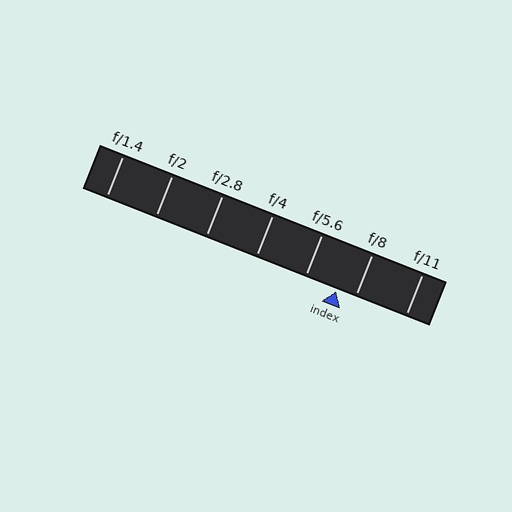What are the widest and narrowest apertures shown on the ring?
The widest aperture shown is f/1.4 and the narrowest is f/11.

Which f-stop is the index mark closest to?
The index mark is closest to f/8.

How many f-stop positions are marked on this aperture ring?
There are 7 f-stop positions marked.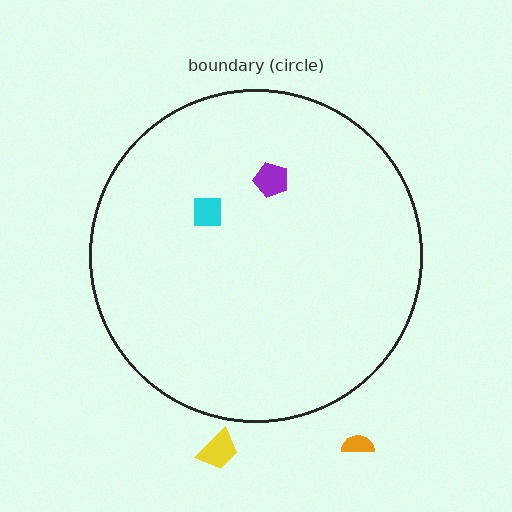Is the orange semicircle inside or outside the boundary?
Outside.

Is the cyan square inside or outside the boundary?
Inside.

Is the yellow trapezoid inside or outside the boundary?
Outside.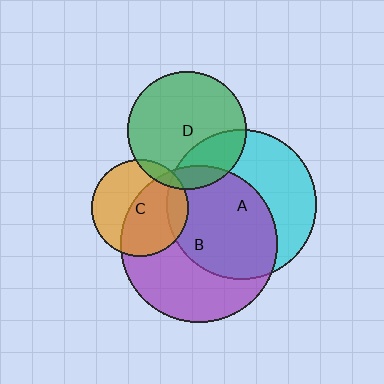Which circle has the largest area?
Circle B (purple).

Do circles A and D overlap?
Yes.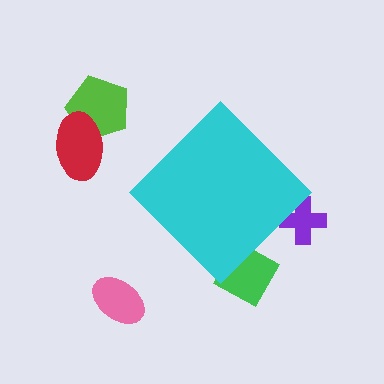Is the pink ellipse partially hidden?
No, the pink ellipse is fully visible.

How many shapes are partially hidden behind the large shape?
2 shapes are partially hidden.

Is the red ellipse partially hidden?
No, the red ellipse is fully visible.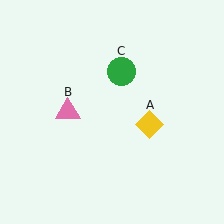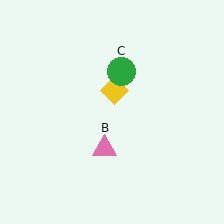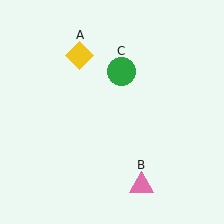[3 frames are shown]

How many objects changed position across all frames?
2 objects changed position: yellow diamond (object A), pink triangle (object B).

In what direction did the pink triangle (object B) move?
The pink triangle (object B) moved down and to the right.